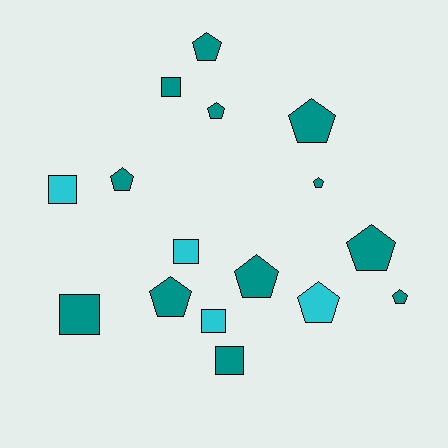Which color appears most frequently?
Teal, with 12 objects.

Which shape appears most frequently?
Pentagon, with 10 objects.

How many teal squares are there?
There are 3 teal squares.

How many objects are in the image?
There are 16 objects.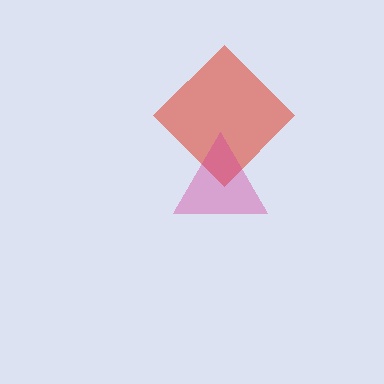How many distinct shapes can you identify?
There are 2 distinct shapes: a red diamond, a magenta triangle.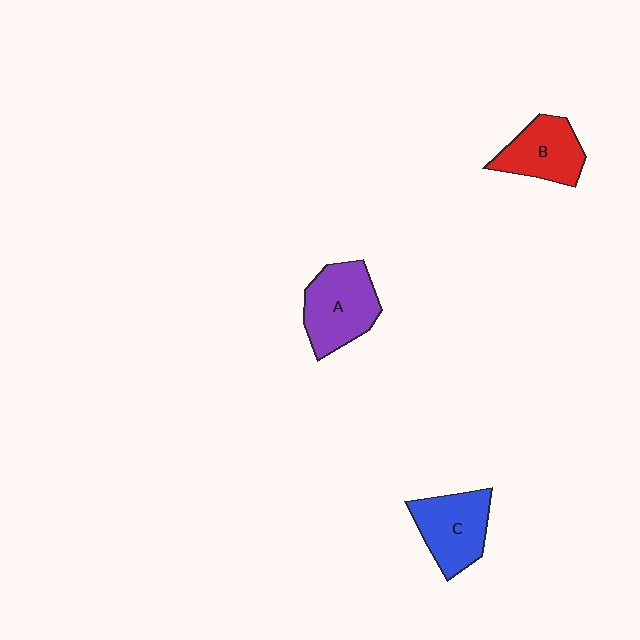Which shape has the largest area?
Shape A (purple).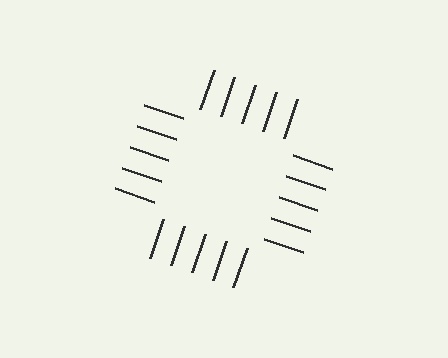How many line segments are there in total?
20 — 5 along each of the 4 edges.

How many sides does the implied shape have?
4 sides — the line-ends trace a square.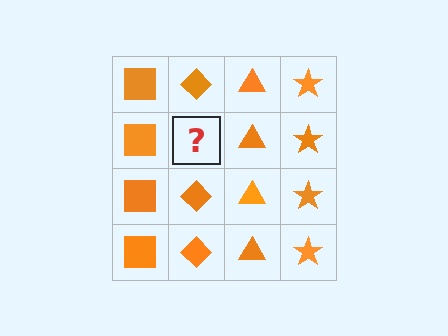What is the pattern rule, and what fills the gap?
The rule is that each column has a consistent shape. The gap should be filled with an orange diamond.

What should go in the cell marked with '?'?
The missing cell should contain an orange diamond.